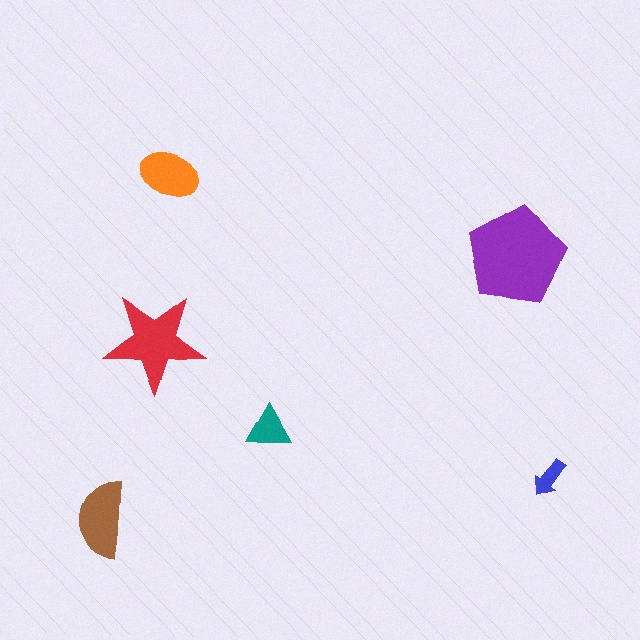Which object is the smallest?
The blue arrow.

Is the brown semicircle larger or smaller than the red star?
Smaller.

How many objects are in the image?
There are 6 objects in the image.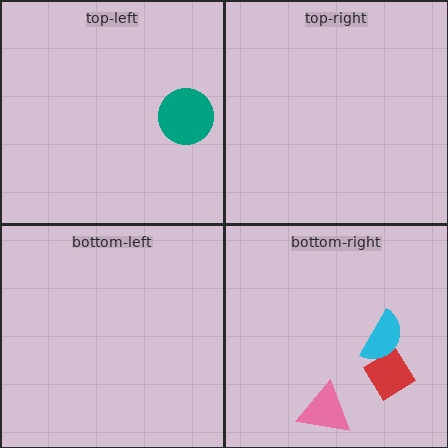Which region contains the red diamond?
The bottom-right region.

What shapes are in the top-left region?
The teal circle.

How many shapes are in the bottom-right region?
3.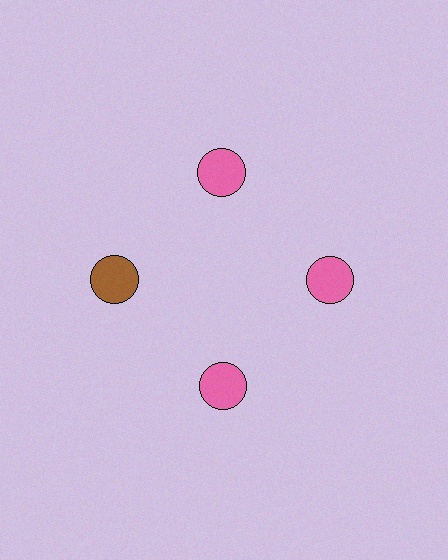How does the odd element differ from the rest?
It has a different color: brown instead of pink.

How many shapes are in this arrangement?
There are 4 shapes arranged in a ring pattern.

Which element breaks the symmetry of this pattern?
The brown circle at roughly the 9 o'clock position breaks the symmetry. All other shapes are pink circles.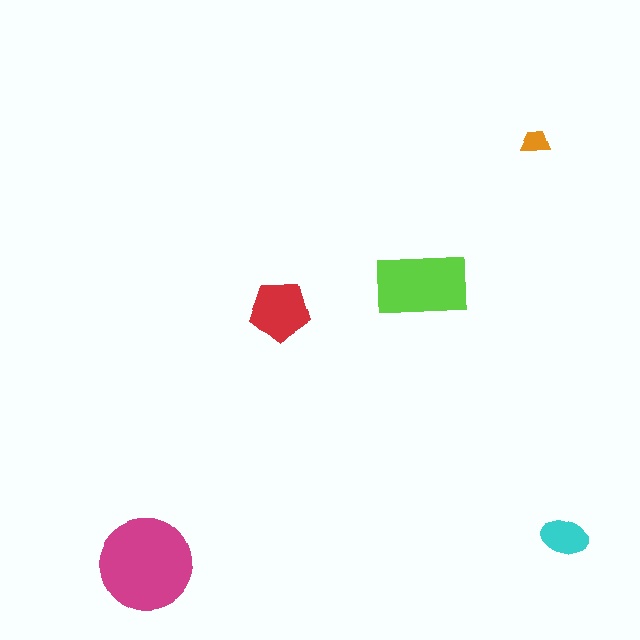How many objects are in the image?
There are 5 objects in the image.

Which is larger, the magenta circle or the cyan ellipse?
The magenta circle.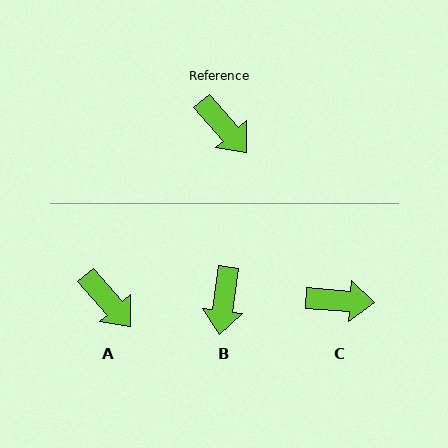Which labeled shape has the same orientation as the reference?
A.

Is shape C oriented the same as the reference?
No, it is off by about 45 degrees.